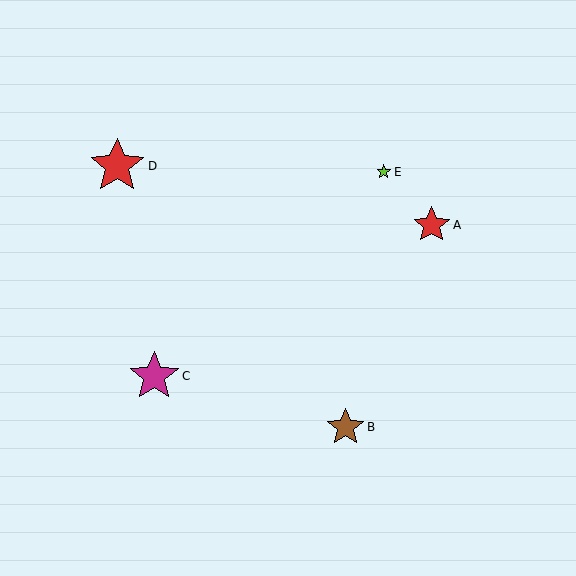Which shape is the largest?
The red star (labeled D) is the largest.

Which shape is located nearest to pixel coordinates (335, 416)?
The brown star (labeled B) at (346, 427) is nearest to that location.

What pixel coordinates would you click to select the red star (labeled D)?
Click at (117, 166) to select the red star D.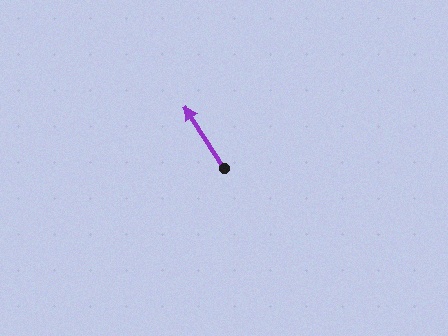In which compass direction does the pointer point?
Northwest.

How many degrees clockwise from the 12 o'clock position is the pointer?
Approximately 327 degrees.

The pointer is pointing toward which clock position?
Roughly 11 o'clock.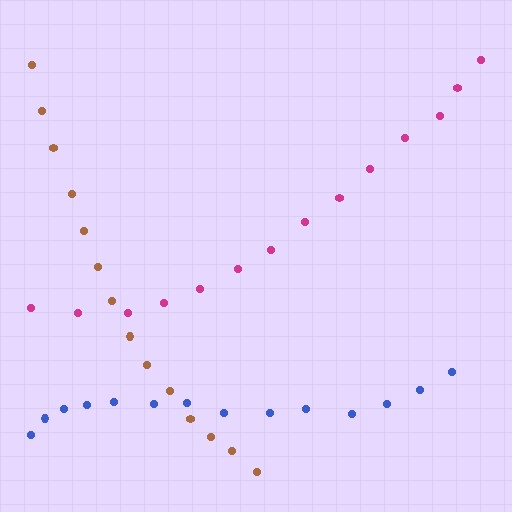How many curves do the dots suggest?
There are 3 distinct paths.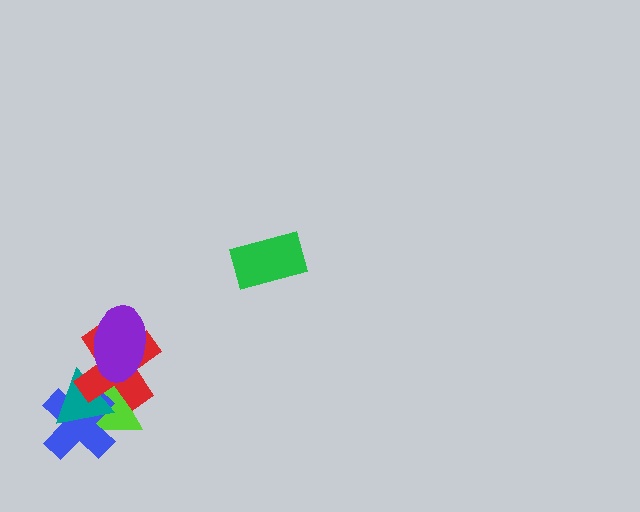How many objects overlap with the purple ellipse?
2 objects overlap with the purple ellipse.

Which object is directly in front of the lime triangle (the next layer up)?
The blue cross is directly in front of the lime triangle.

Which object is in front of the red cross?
The purple ellipse is in front of the red cross.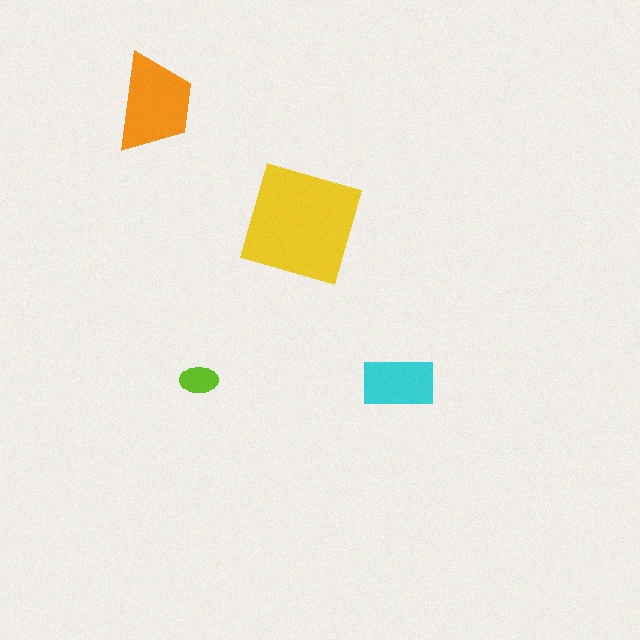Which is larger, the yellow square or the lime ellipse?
The yellow square.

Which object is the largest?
The yellow square.